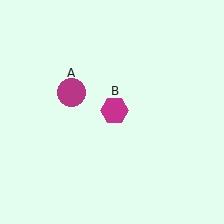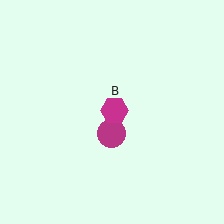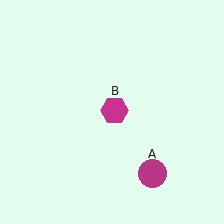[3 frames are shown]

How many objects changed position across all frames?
1 object changed position: magenta circle (object A).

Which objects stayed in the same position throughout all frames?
Magenta hexagon (object B) remained stationary.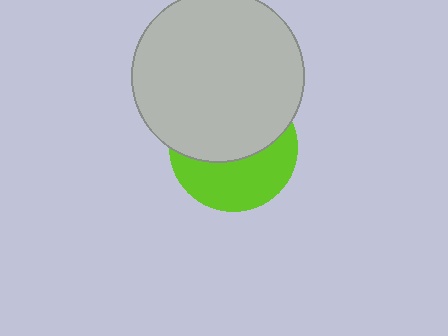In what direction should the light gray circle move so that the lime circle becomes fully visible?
The light gray circle should move up. That is the shortest direction to clear the overlap and leave the lime circle fully visible.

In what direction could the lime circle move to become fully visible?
The lime circle could move down. That would shift it out from behind the light gray circle entirely.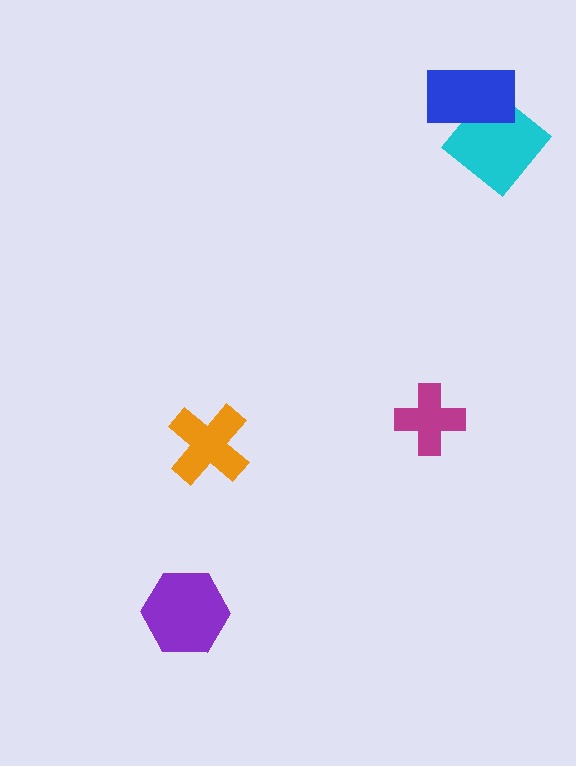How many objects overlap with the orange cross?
0 objects overlap with the orange cross.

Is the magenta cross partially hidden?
No, no other shape covers it.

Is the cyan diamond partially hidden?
Yes, it is partially covered by another shape.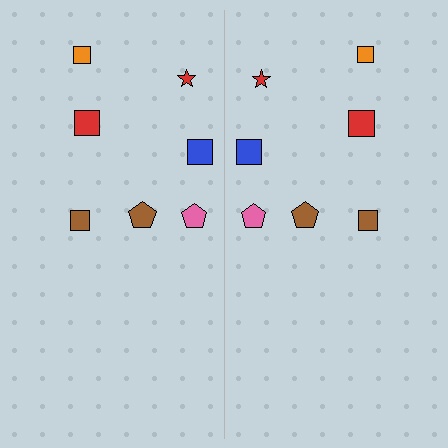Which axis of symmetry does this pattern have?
The pattern has a vertical axis of symmetry running through the center of the image.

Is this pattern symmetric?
Yes, this pattern has bilateral (reflection) symmetry.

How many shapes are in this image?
There are 14 shapes in this image.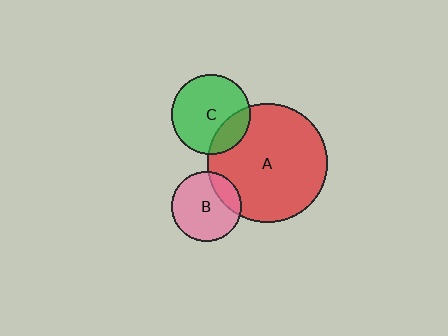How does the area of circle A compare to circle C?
Approximately 2.3 times.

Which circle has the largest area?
Circle A (red).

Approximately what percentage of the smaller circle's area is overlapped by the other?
Approximately 20%.